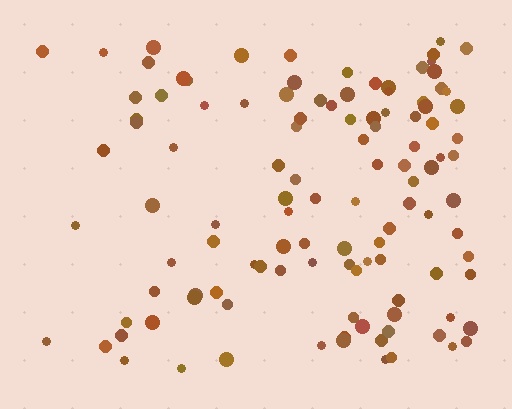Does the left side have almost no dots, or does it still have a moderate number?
Still a moderate number, just noticeably fewer than the right.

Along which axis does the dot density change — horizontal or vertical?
Horizontal.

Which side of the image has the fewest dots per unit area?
The left.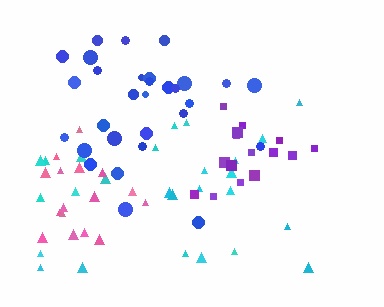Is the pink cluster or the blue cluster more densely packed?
Pink.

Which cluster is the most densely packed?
Pink.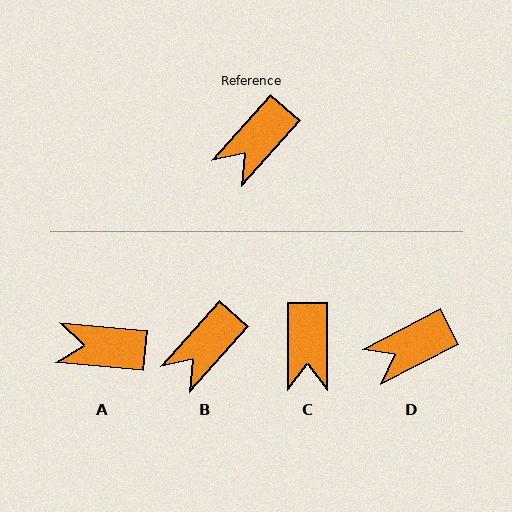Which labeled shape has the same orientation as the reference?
B.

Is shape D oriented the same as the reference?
No, it is off by about 21 degrees.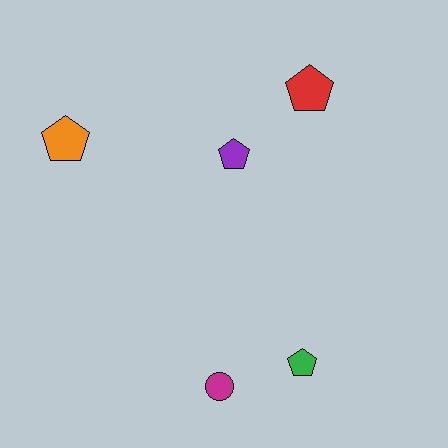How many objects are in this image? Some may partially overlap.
There are 5 objects.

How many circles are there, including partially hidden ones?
There is 1 circle.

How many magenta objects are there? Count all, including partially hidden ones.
There is 1 magenta object.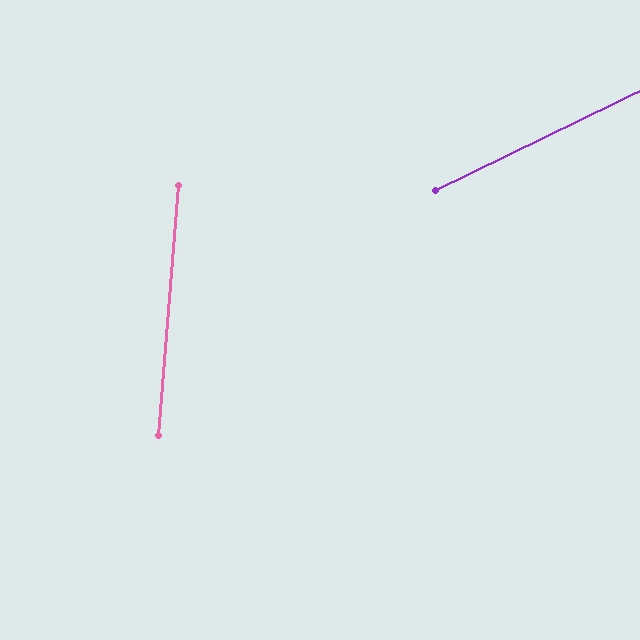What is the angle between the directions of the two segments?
Approximately 60 degrees.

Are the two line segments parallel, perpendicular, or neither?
Neither parallel nor perpendicular — they differ by about 60°.